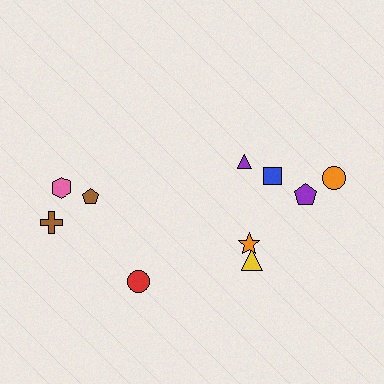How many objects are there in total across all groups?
There are 10 objects.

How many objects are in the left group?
There are 4 objects.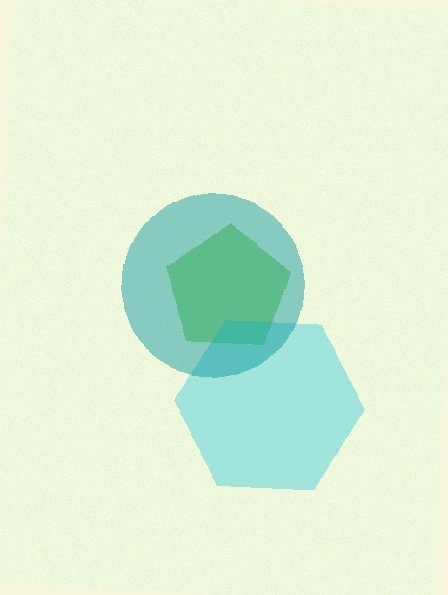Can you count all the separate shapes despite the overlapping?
Yes, there are 3 separate shapes.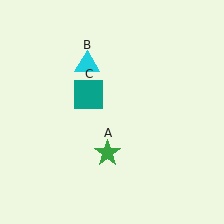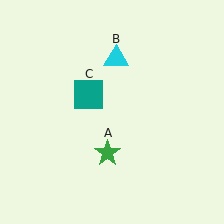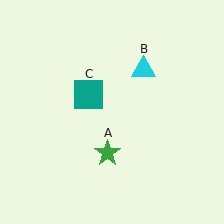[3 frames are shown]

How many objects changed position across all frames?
1 object changed position: cyan triangle (object B).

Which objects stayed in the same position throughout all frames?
Green star (object A) and teal square (object C) remained stationary.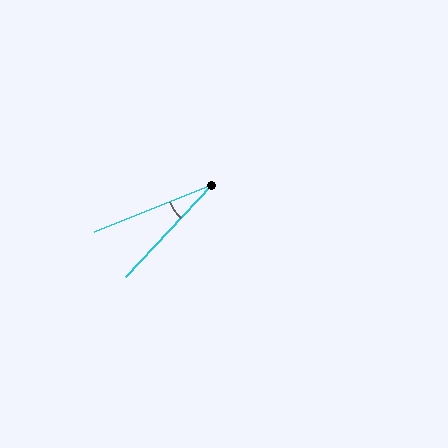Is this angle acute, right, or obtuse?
It is acute.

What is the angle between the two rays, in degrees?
Approximately 25 degrees.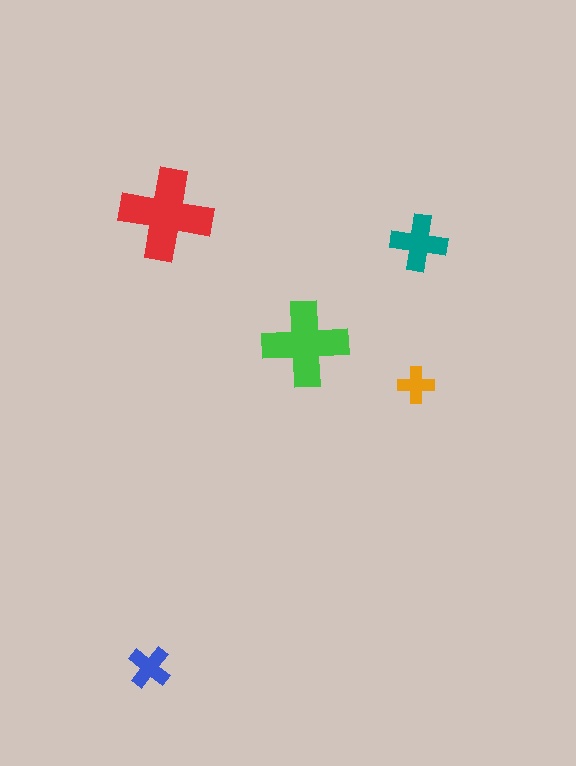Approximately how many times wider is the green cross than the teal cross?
About 1.5 times wider.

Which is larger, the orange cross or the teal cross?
The teal one.